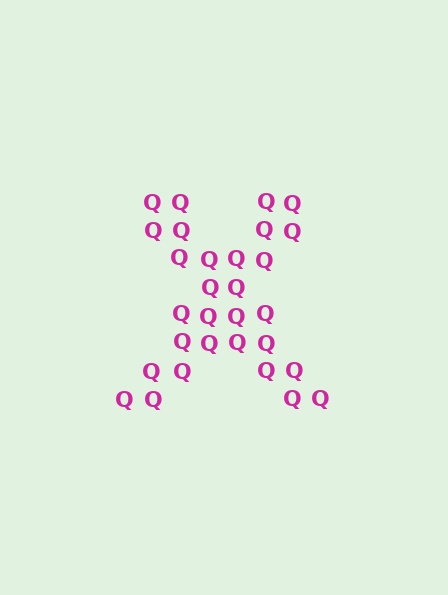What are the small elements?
The small elements are letter Q's.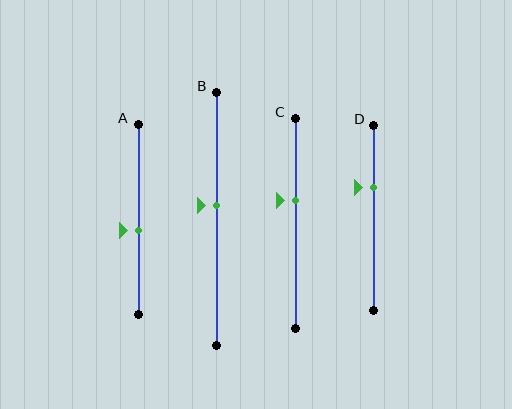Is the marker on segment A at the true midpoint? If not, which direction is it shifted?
No, the marker on segment A is shifted downward by about 6% of the segment length.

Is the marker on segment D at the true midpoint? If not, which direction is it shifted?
No, the marker on segment D is shifted upward by about 16% of the segment length.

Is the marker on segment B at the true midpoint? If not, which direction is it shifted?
No, the marker on segment B is shifted upward by about 5% of the segment length.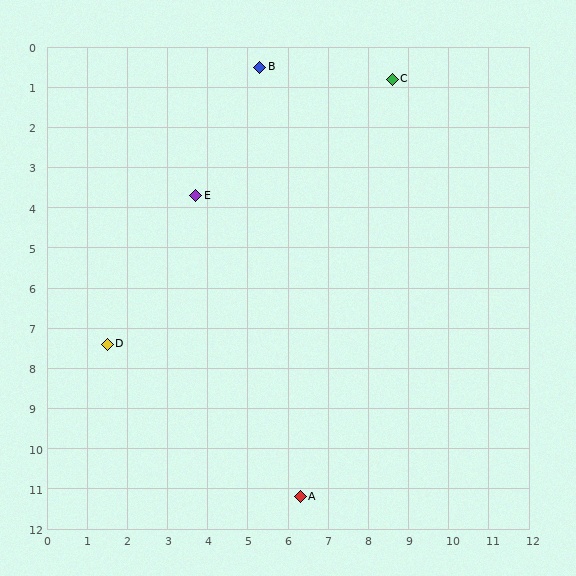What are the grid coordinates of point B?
Point B is at approximately (5.3, 0.5).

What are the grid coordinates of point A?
Point A is at approximately (6.3, 11.2).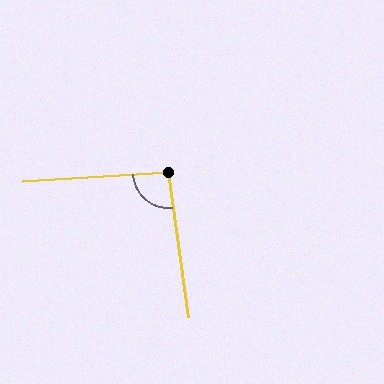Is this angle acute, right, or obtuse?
It is approximately a right angle.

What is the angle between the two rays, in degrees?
Approximately 94 degrees.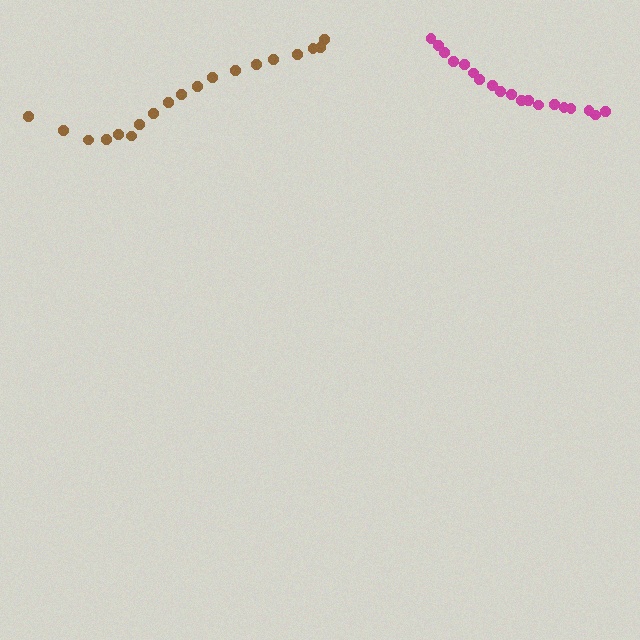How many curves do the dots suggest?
There are 2 distinct paths.